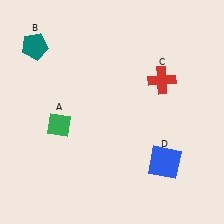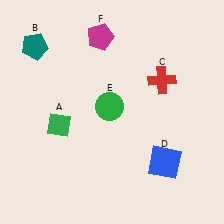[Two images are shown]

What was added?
A green circle (E), a magenta pentagon (F) were added in Image 2.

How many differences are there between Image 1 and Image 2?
There are 2 differences between the two images.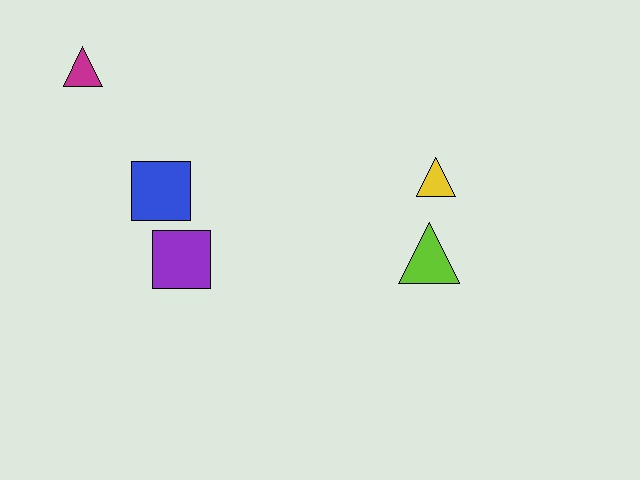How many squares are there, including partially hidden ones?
There are 2 squares.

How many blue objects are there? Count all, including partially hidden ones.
There is 1 blue object.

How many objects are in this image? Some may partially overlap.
There are 5 objects.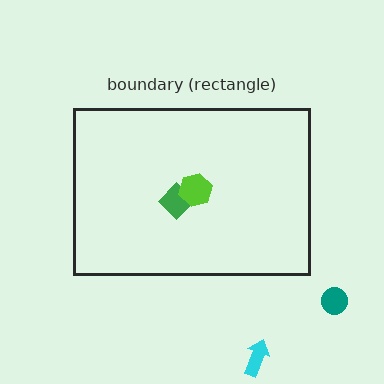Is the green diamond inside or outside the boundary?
Inside.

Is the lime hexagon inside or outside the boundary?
Inside.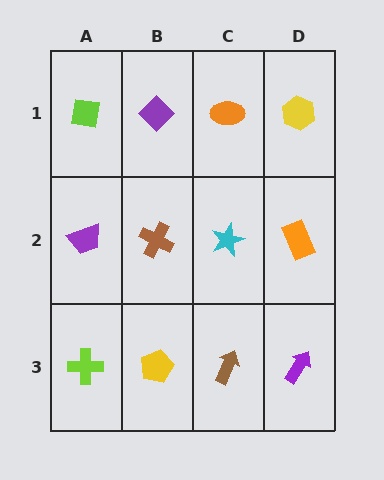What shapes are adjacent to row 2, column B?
A purple diamond (row 1, column B), a yellow pentagon (row 3, column B), a purple trapezoid (row 2, column A), a cyan star (row 2, column C).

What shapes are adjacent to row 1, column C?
A cyan star (row 2, column C), a purple diamond (row 1, column B), a yellow hexagon (row 1, column D).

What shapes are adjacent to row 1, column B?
A brown cross (row 2, column B), a lime square (row 1, column A), an orange ellipse (row 1, column C).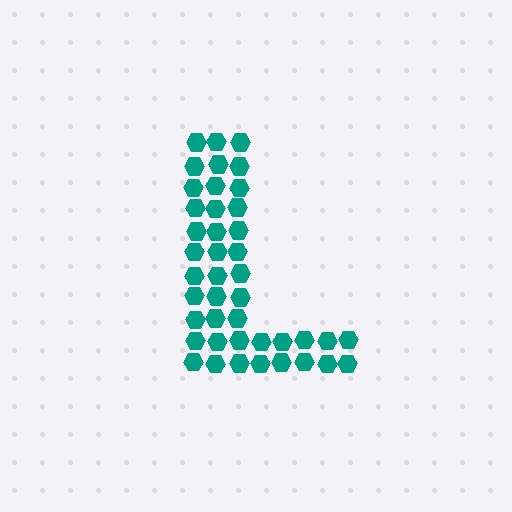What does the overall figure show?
The overall figure shows the letter L.